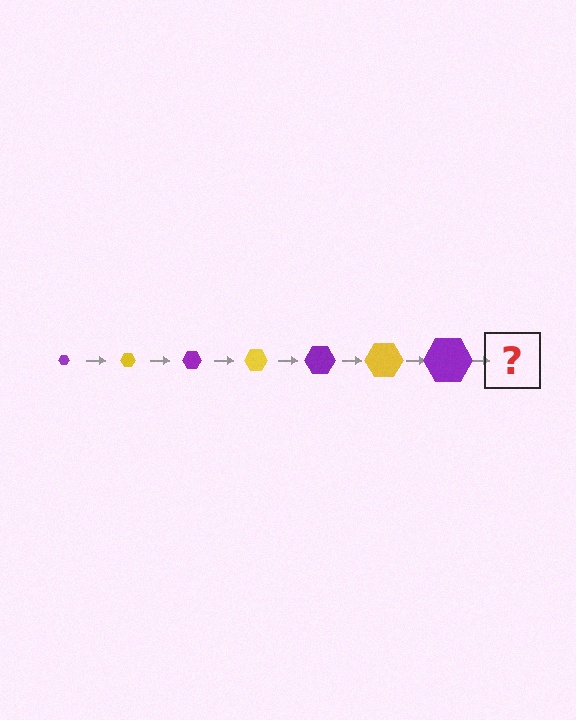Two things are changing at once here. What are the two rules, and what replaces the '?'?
The two rules are that the hexagon grows larger each step and the color cycles through purple and yellow. The '?' should be a yellow hexagon, larger than the previous one.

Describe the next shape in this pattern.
It should be a yellow hexagon, larger than the previous one.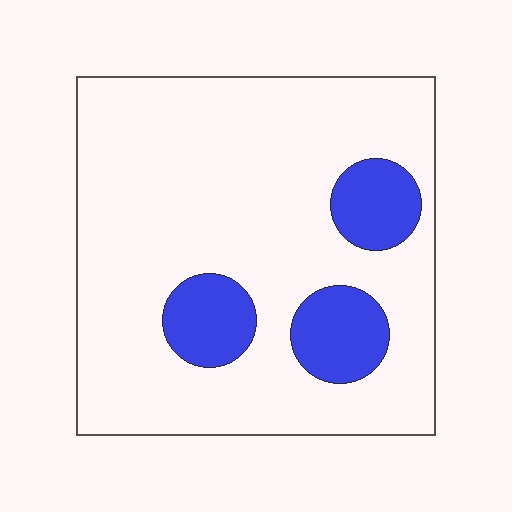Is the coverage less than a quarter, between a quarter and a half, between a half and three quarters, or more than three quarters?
Less than a quarter.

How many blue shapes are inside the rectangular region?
3.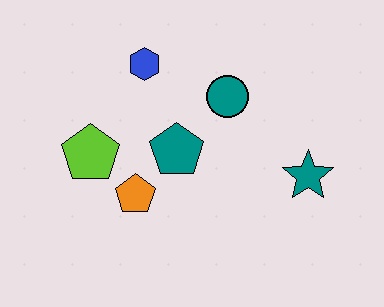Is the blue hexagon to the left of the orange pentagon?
No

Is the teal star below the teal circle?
Yes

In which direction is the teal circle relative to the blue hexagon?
The teal circle is to the right of the blue hexagon.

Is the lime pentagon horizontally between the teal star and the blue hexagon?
No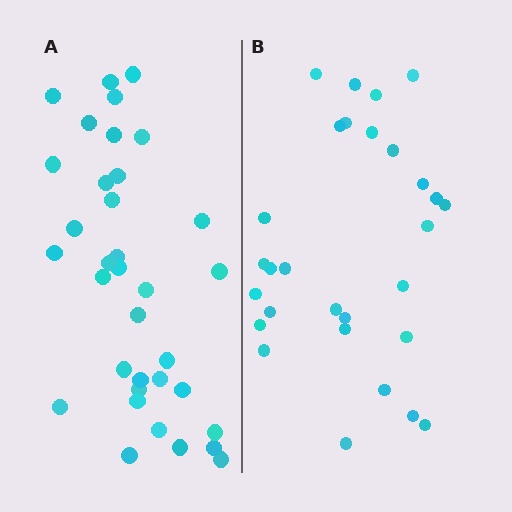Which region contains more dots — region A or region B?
Region A (the left region) has more dots.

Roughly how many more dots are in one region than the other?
Region A has about 6 more dots than region B.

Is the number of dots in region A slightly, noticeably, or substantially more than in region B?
Region A has only slightly more — the two regions are fairly close. The ratio is roughly 1.2 to 1.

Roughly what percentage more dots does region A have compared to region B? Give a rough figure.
About 20% more.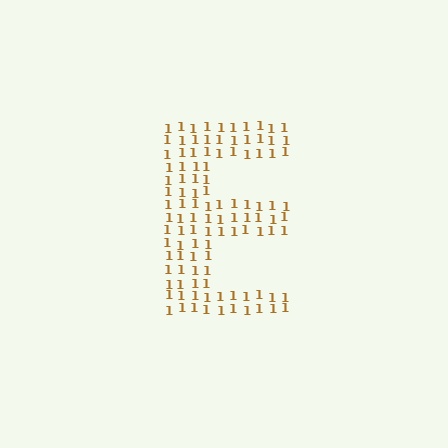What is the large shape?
The large shape is the letter E.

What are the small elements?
The small elements are digit 1's.